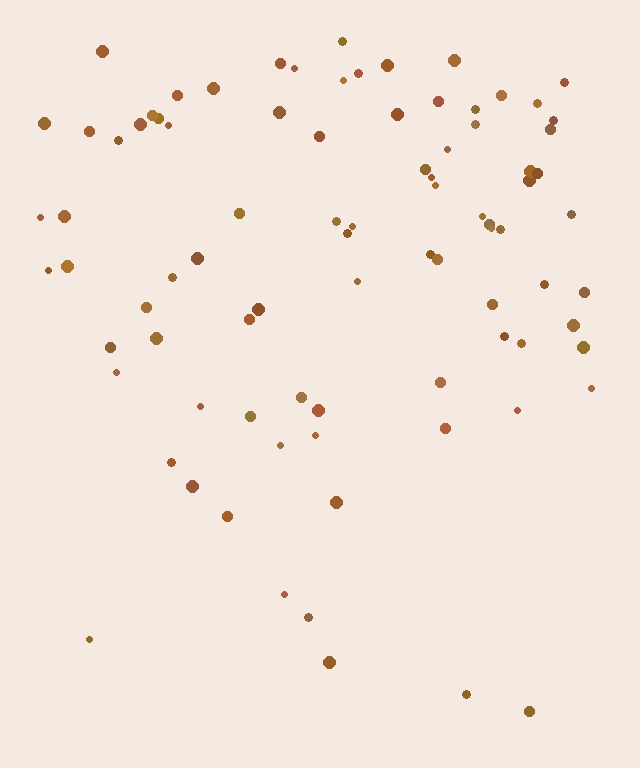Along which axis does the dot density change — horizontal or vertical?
Vertical.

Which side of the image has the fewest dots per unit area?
The bottom.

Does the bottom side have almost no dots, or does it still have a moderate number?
Still a moderate number, just noticeably fewer than the top.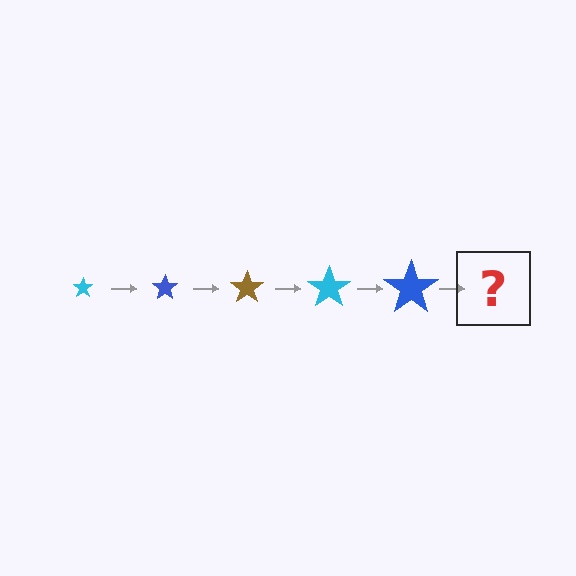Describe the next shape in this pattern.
It should be a brown star, larger than the previous one.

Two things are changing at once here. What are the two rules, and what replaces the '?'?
The two rules are that the star grows larger each step and the color cycles through cyan, blue, and brown. The '?' should be a brown star, larger than the previous one.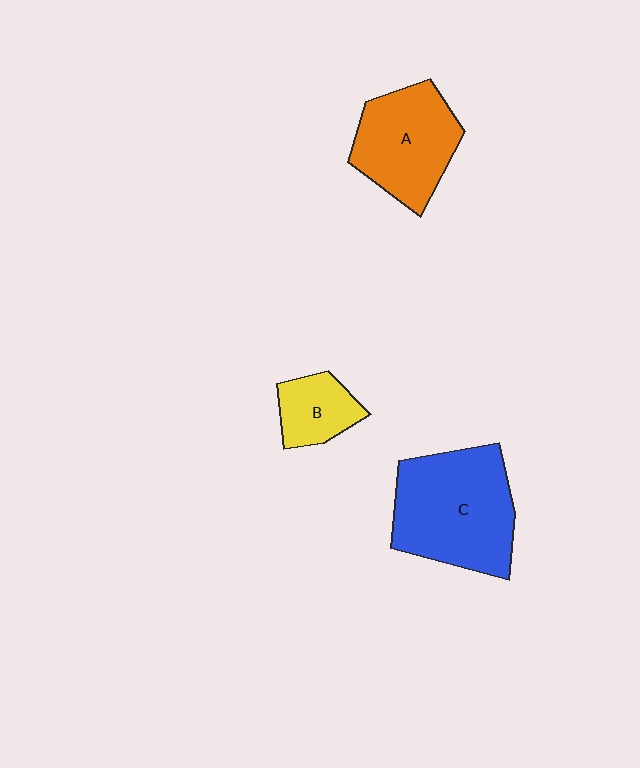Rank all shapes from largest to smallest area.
From largest to smallest: C (blue), A (orange), B (yellow).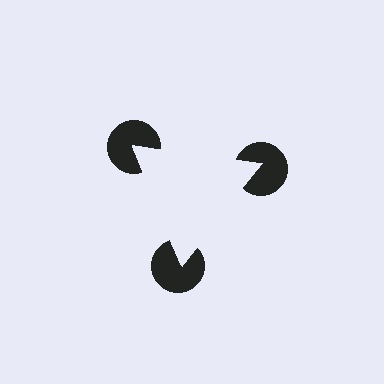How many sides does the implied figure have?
3 sides.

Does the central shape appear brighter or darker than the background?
It typically appears slightly brighter than the background, even though no actual brightness change is drawn.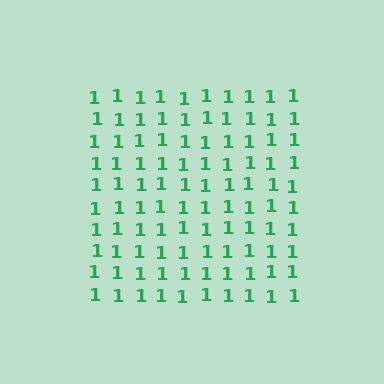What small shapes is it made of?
It is made of small digit 1's.